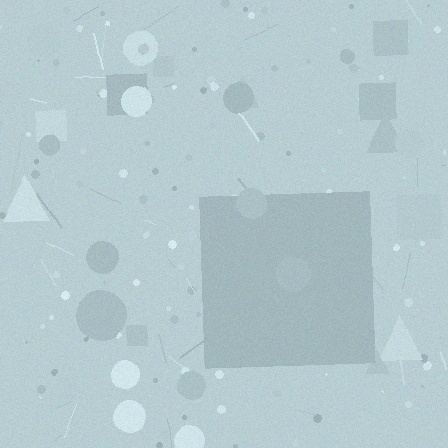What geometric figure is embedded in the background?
A square is embedded in the background.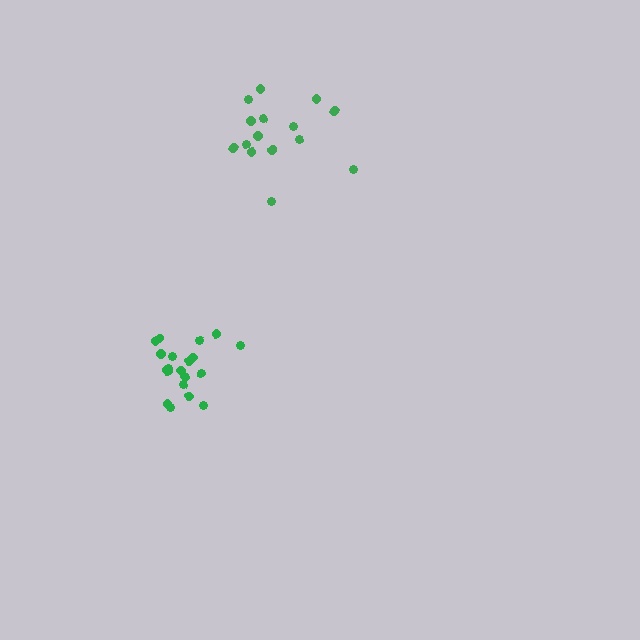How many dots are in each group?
Group 1: 15 dots, Group 2: 20 dots (35 total).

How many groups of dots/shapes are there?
There are 2 groups.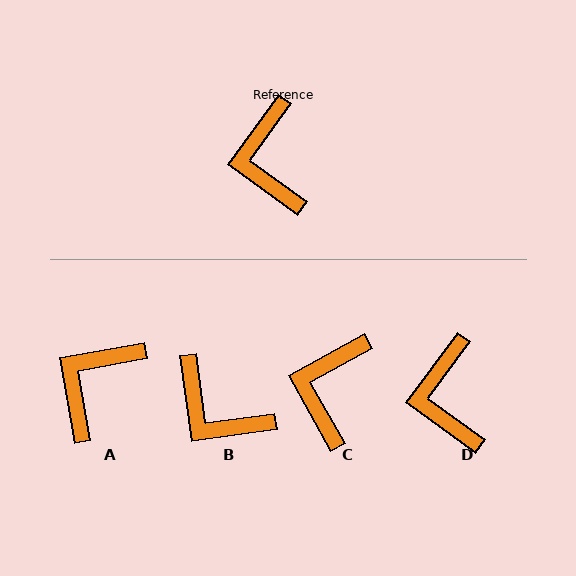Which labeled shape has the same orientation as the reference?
D.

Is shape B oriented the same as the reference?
No, it is off by about 44 degrees.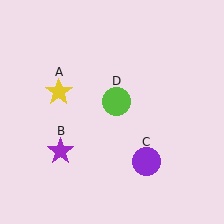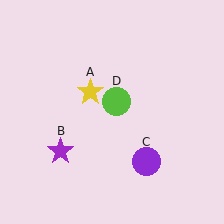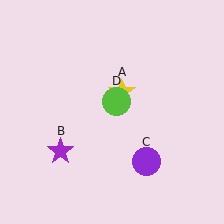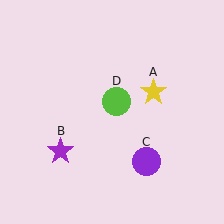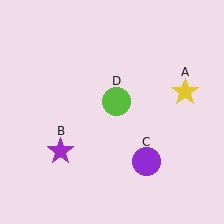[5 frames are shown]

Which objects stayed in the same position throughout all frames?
Purple star (object B) and purple circle (object C) and lime circle (object D) remained stationary.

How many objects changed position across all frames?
1 object changed position: yellow star (object A).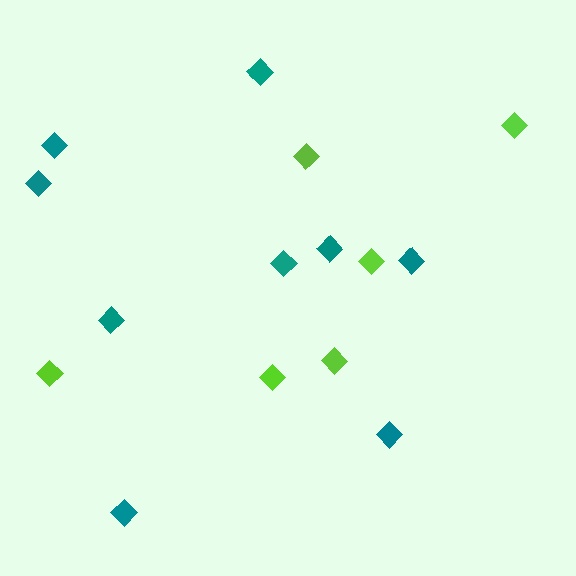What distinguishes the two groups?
There are 2 groups: one group of lime diamonds (6) and one group of teal diamonds (9).